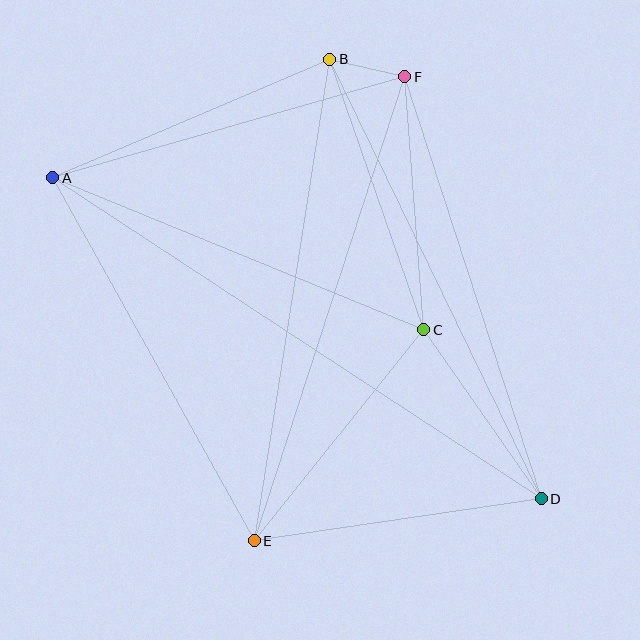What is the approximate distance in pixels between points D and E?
The distance between D and E is approximately 290 pixels.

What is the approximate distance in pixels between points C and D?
The distance between C and D is approximately 206 pixels.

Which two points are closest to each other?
Points B and F are closest to each other.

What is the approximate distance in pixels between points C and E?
The distance between C and E is approximately 271 pixels.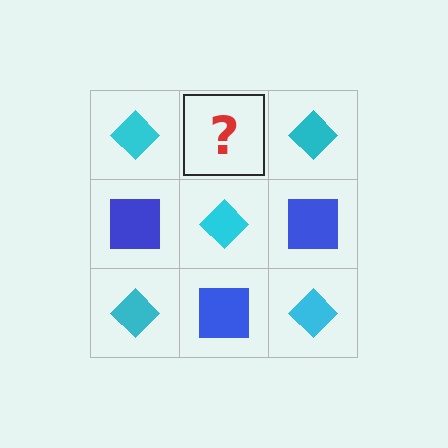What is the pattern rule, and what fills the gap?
The rule is that it alternates cyan diamond and blue square in a checkerboard pattern. The gap should be filled with a blue square.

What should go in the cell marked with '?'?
The missing cell should contain a blue square.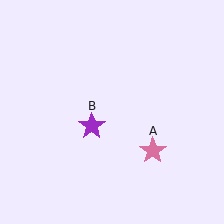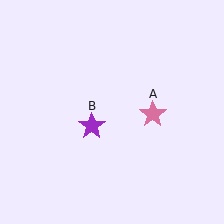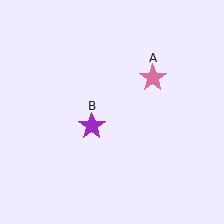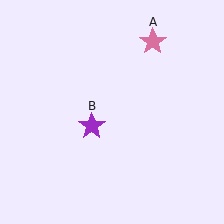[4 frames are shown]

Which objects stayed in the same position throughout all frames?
Purple star (object B) remained stationary.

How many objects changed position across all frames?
1 object changed position: pink star (object A).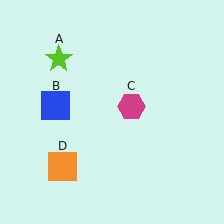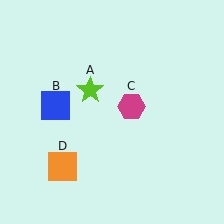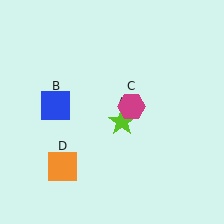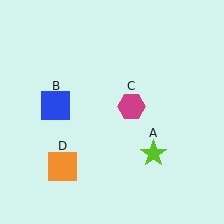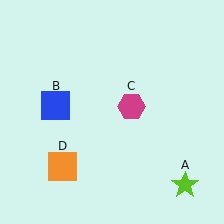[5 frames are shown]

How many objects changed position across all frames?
1 object changed position: lime star (object A).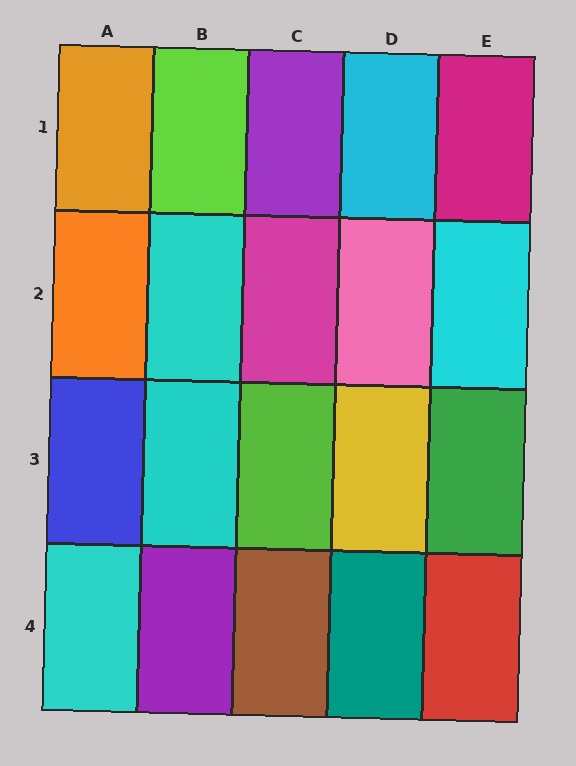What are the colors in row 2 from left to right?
Orange, cyan, magenta, pink, cyan.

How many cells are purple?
2 cells are purple.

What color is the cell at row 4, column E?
Red.